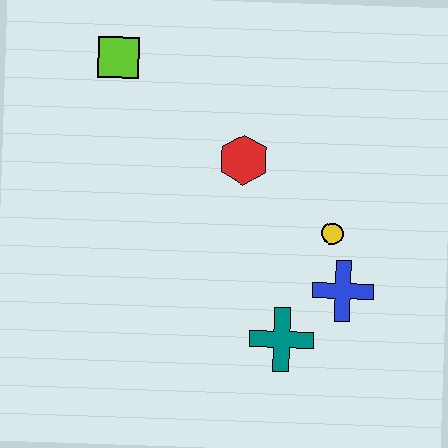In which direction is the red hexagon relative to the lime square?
The red hexagon is to the right of the lime square.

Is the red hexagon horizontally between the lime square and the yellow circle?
Yes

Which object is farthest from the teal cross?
The lime square is farthest from the teal cross.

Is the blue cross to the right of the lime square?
Yes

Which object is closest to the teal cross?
The blue cross is closest to the teal cross.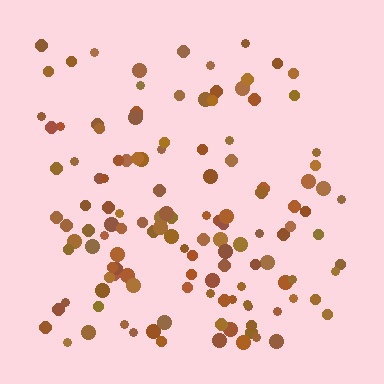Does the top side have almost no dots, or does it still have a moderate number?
Still a moderate number, just noticeably fewer than the bottom.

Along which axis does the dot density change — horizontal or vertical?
Vertical.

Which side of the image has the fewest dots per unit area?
The top.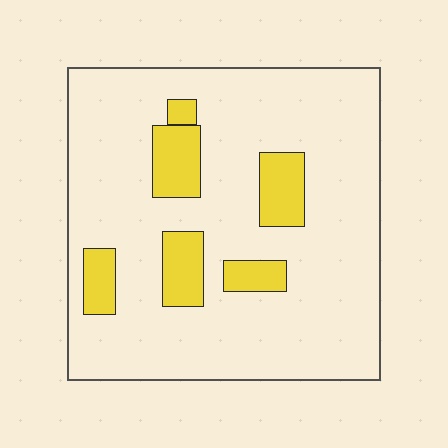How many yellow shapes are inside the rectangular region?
6.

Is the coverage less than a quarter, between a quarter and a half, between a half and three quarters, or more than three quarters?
Less than a quarter.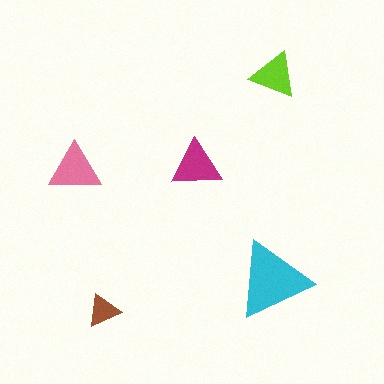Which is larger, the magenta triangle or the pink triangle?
The pink one.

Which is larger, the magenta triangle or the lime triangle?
The magenta one.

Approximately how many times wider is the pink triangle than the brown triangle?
About 1.5 times wider.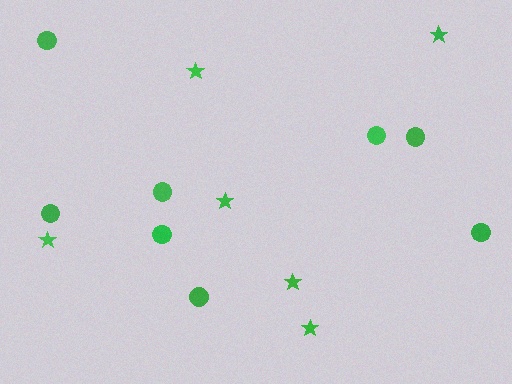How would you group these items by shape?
There are 2 groups: one group of stars (6) and one group of circles (8).